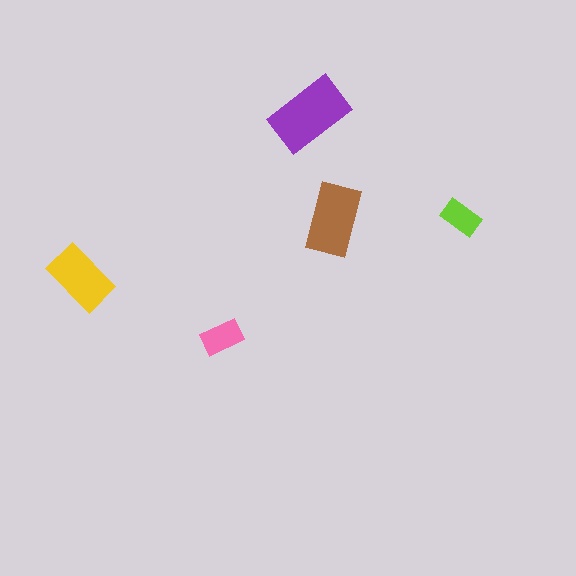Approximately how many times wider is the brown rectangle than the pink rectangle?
About 1.5 times wider.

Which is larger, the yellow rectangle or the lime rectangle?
The yellow one.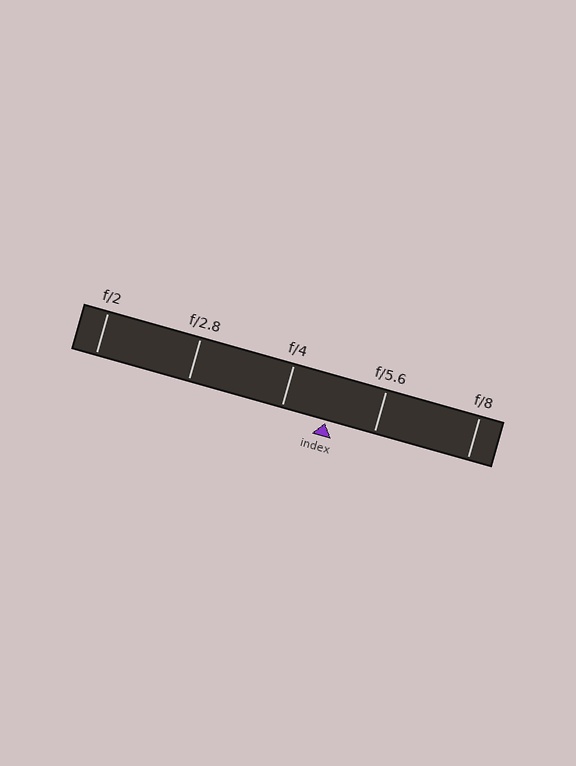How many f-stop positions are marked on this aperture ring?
There are 5 f-stop positions marked.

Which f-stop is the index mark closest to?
The index mark is closest to f/4.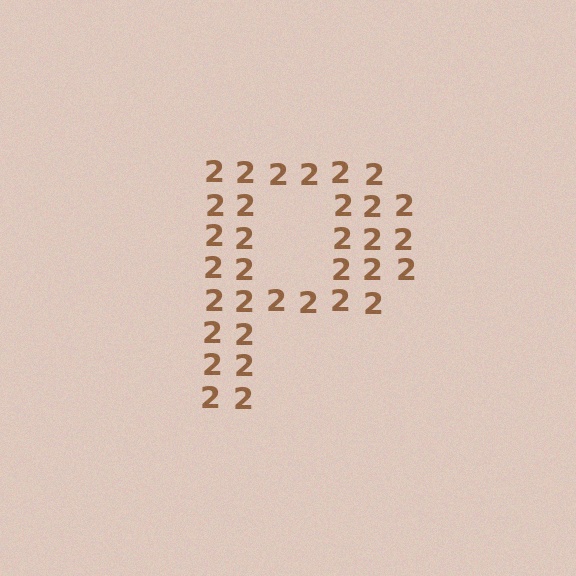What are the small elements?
The small elements are digit 2's.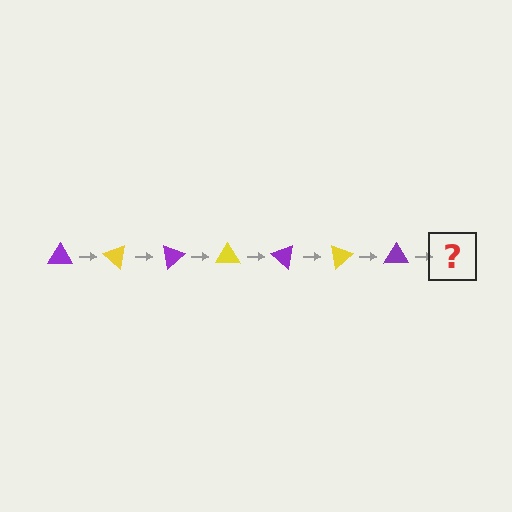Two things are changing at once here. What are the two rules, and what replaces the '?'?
The two rules are that it rotates 40 degrees each step and the color cycles through purple and yellow. The '?' should be a yellow triangle, rotated 280 degrees from the start.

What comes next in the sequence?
The next element should be a yellow triangle, rotated 280 degrees from the start.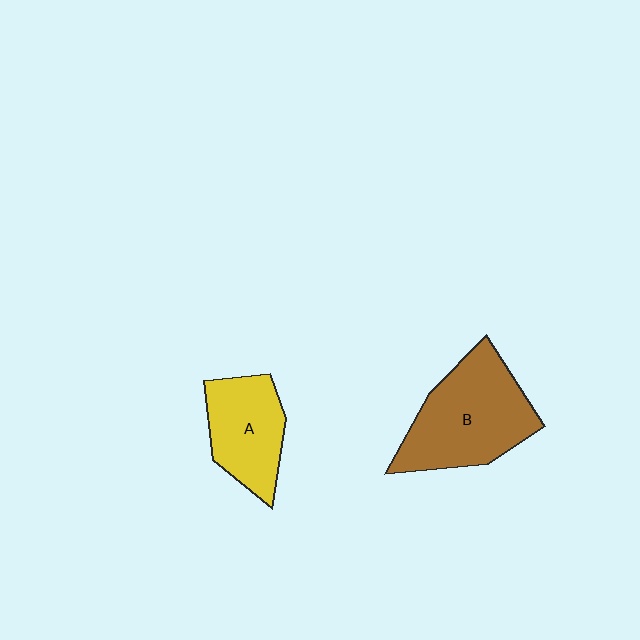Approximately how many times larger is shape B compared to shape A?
Approximately 1.5 times.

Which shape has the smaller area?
Shape A (yellow).